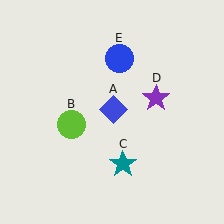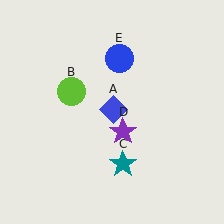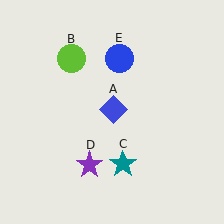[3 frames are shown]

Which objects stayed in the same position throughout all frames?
Blue diamond (object A) and teal star (object C) and blue circle (object E) remained stationary.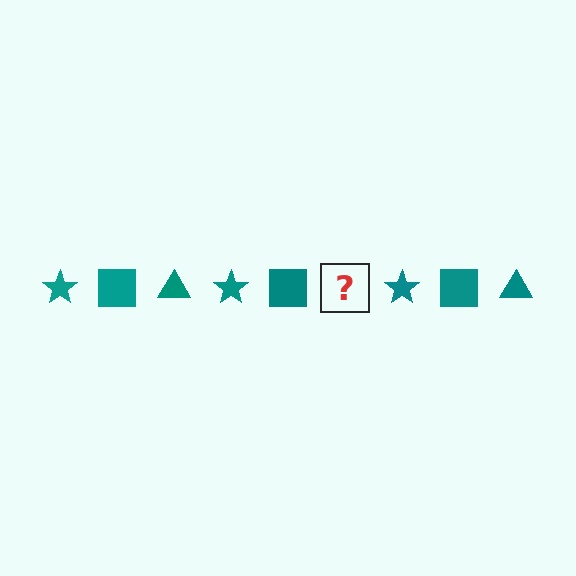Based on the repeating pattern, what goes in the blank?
The blank should be a teal triangle.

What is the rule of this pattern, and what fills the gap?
The rule is that the pattern cycles through star, square, triangle shapes in teal. The gap should be filled with a teal triangle.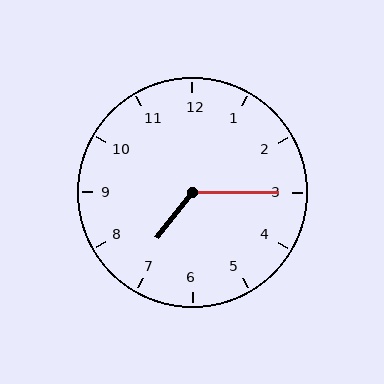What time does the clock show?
7:15.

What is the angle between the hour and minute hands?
Approximately 128 degrees.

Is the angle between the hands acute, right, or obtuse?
It is obtuse.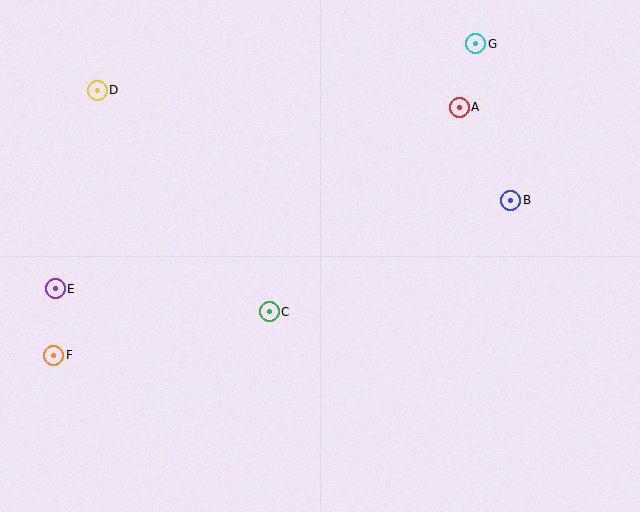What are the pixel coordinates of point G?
Point G is at (476, 44).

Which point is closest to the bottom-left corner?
Point F is closest to the bottom-left corner.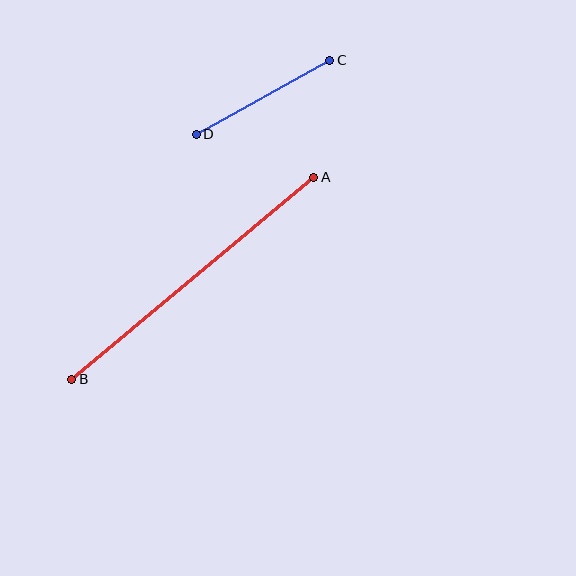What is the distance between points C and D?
The distance is approximately 153 pixels.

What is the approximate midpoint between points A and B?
The midpoint is at approximately (193, 278) pixels.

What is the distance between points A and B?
The distance is approximately 315 pixels.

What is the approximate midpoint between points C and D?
The midpoint is at approximately (263, 97) pixels.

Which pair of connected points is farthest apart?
Points A and B are farthest apart.